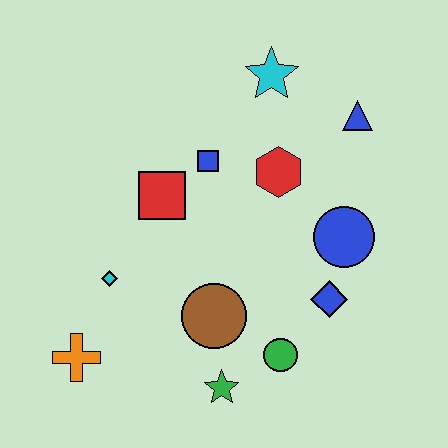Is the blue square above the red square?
Yes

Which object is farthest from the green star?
The cyan star is farthest from the green star.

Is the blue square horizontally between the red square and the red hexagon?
Yes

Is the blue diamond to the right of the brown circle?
Yes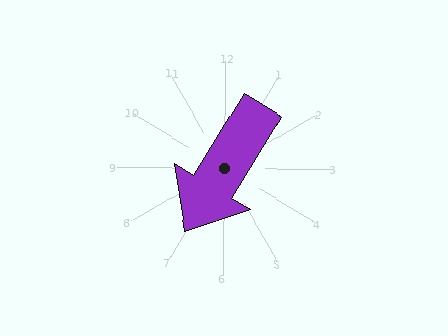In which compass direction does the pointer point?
Southwest.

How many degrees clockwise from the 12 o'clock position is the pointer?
Approximately 211 degrees.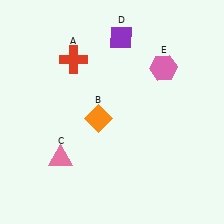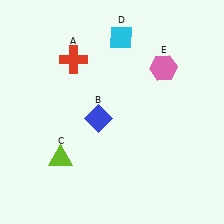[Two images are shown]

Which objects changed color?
B changed from orange to blue. C changed from pink to lime. D changed from purple to cyan.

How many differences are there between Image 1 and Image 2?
There are 3 differences between the two images.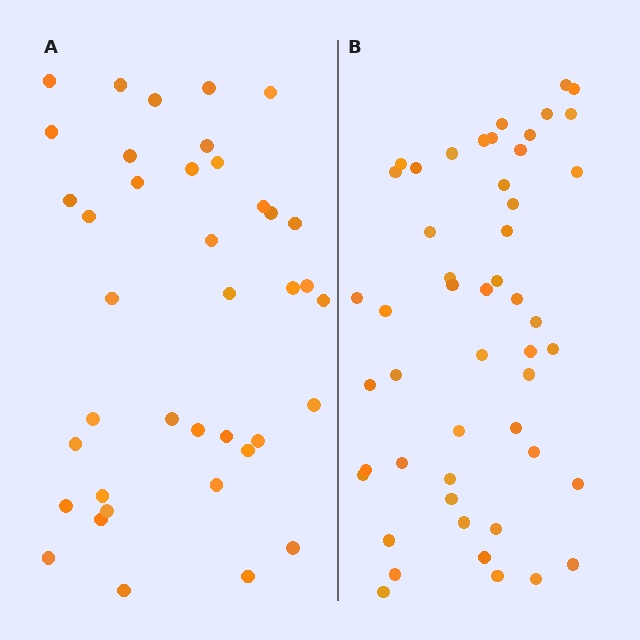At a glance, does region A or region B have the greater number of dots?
Region B (the right region) has more dots.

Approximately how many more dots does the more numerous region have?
Region B has roughly 12 or so more dots than region A.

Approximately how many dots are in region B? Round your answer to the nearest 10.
About 50 dots.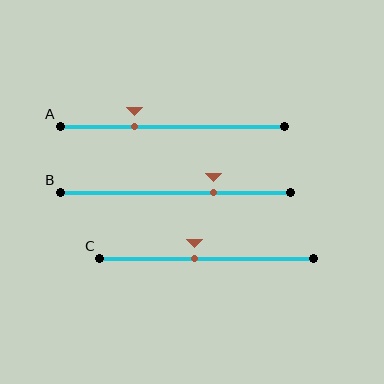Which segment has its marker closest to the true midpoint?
Segment C has its marker closest to the true midpoint.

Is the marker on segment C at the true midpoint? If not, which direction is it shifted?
No, the marker on segment C is shifted to the left by about 6% of the segment length.